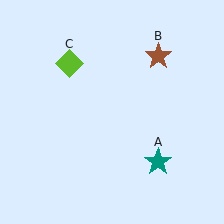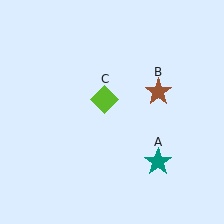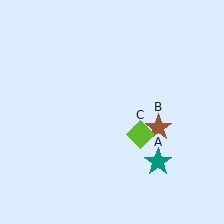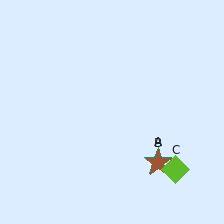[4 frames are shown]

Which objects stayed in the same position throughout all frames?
Teal star (object A) remained stationary.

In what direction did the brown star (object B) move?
The brown star (object B) moved down.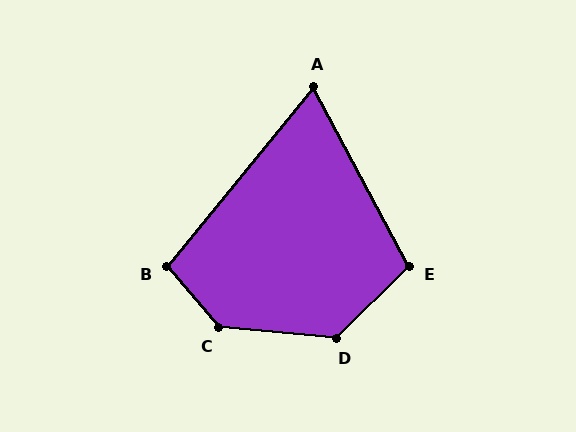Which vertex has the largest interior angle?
C, at approximately 135 degrees.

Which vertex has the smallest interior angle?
A, at approximately 67 degrees.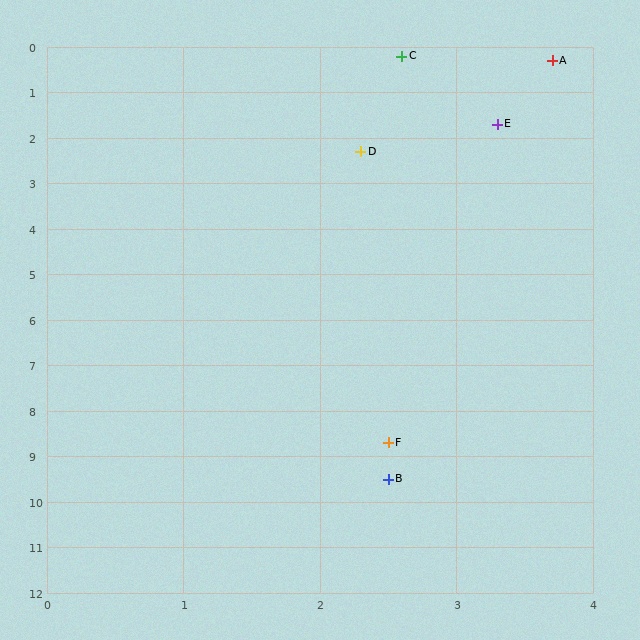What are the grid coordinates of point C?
Point C is at approximately (2.6, 0.2).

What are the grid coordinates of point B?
Point B is at approximately (2.5, 9.5).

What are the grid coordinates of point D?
Point D is at approximately (2.3, 2.3).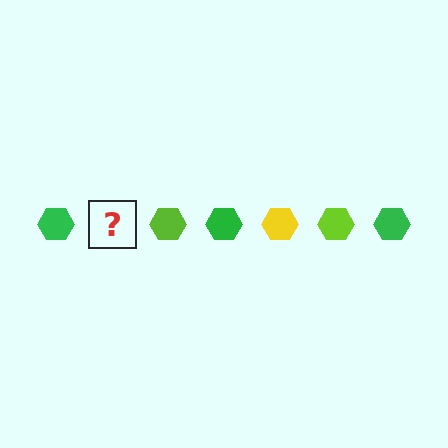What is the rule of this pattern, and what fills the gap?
The rule is that the pattern cycles through green, yellow, lime hexagons. The gap should be filled with a yellow hexagon.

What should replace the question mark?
The question mark should be replaced with a yellow hexagon.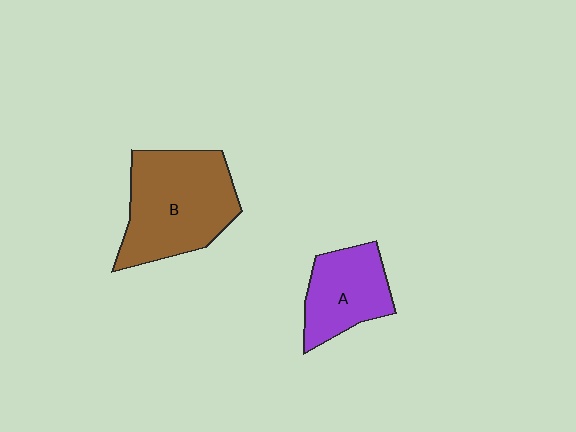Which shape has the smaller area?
Shape A (purple).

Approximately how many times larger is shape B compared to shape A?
Approximately 1.6 times.